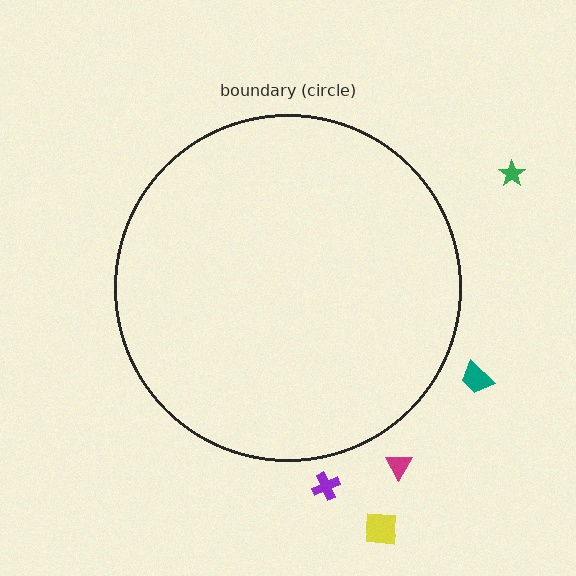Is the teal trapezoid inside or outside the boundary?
Outside.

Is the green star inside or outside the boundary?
Outside.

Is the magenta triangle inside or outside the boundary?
Outside.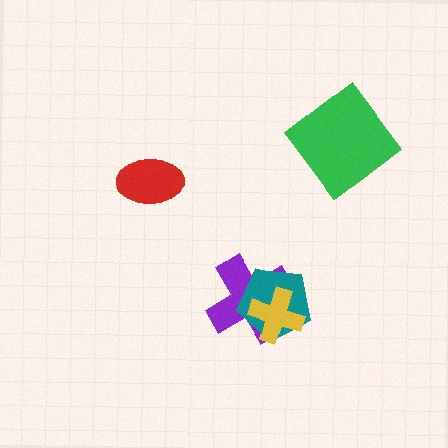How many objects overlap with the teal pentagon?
2 objects overlap with the teal pentagon.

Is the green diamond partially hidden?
No, no other shape covers it.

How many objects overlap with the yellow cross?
2 objects overlap with the yellow cross.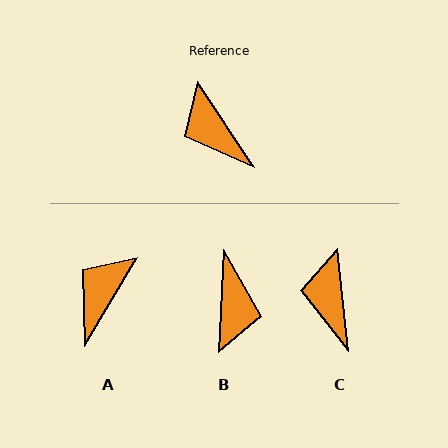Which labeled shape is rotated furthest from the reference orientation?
B, about 143 degrees away.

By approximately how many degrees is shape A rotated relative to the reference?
Approximately 64 degrees clockwise.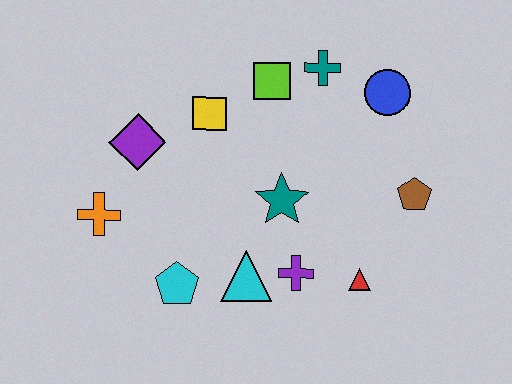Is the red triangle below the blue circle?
Yes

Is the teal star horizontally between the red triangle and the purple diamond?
Yes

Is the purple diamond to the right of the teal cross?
No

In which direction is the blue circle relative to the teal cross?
The blue circle is to the right of the teal cross.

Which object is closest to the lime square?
The teal cross is closest to the lime square.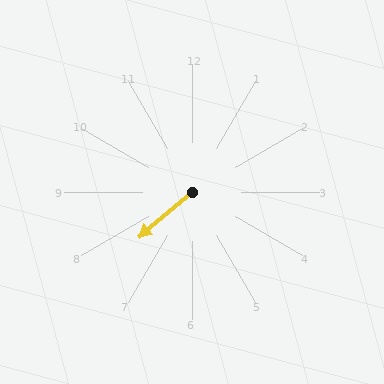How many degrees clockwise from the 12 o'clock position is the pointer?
Approximately 230 degrees.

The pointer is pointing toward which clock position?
Roughly 8 o'clock.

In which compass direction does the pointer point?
Southwest.